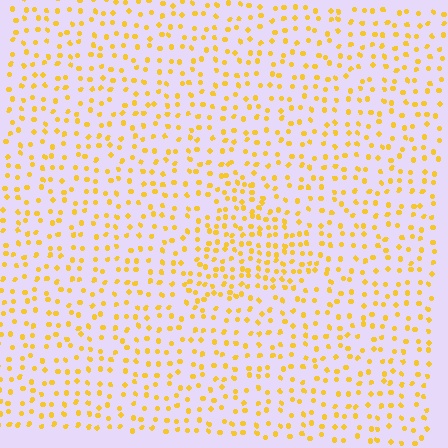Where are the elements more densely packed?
The elements are more densely packed inside the triangle boundary.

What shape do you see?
I see a triangle.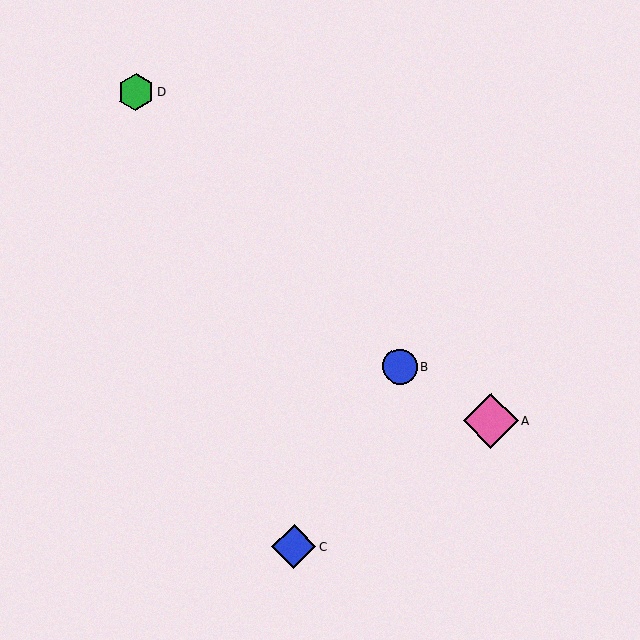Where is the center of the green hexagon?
The center of the green hexagon is at (136, 92).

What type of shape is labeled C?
Shape C is a blue diamond.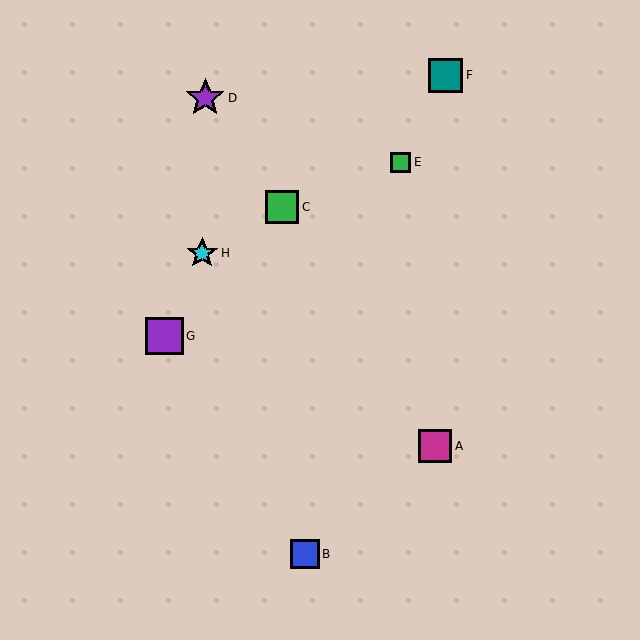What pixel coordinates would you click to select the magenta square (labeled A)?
Click at (435, 446) to select the magenta square A.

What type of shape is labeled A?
Shape A is a magenta square.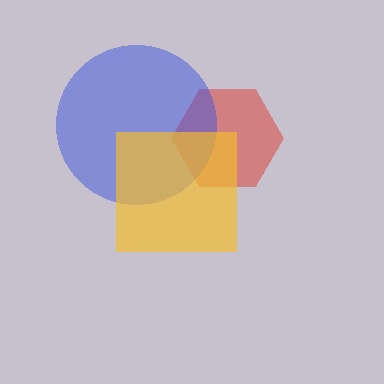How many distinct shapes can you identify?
There are 3 distinct shapes: a red hexagon, a blue circle, a yellow square.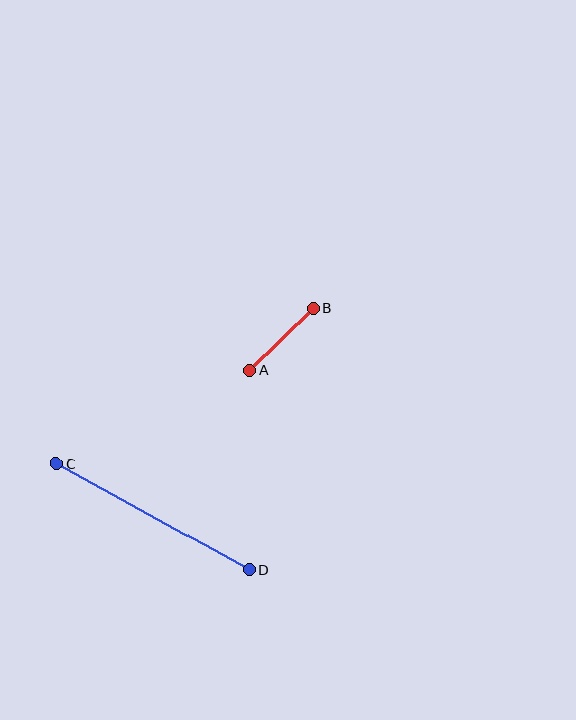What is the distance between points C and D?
The distance is approximately 221 pixels.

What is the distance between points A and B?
The distance is approximately 88 pixels.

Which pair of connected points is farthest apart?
Points C and D are farthest apart.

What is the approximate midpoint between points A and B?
The midpoint is at approximately (281, 339) pixels.